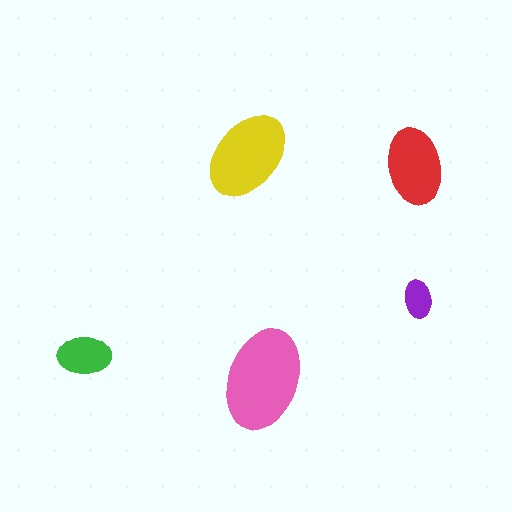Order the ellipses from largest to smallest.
the pink one, the yellow one, the red one, the green one, the purple one.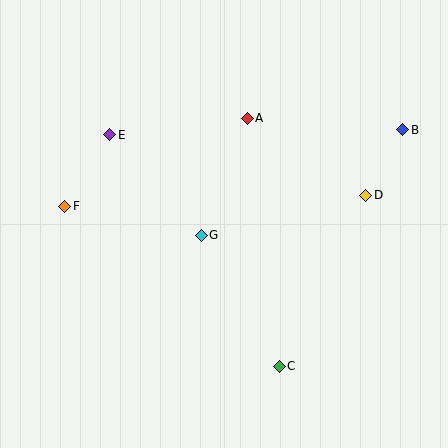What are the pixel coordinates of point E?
Point E is at (110, 135).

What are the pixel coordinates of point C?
Point C is at (279, 366).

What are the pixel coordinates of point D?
Point D is at (366, 195).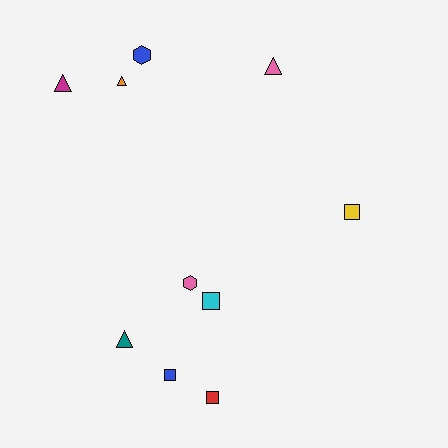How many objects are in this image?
There are 10 objects.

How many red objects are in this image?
There is 1 red object.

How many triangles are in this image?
There are 4 triangles.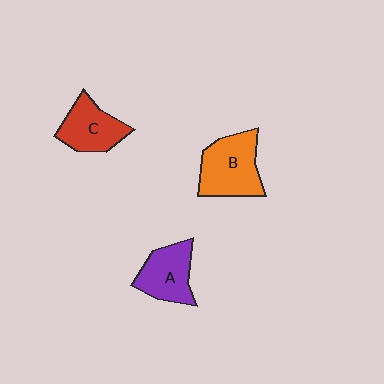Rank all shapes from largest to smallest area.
From largest to smallest: B (orange), A (purple), C (red).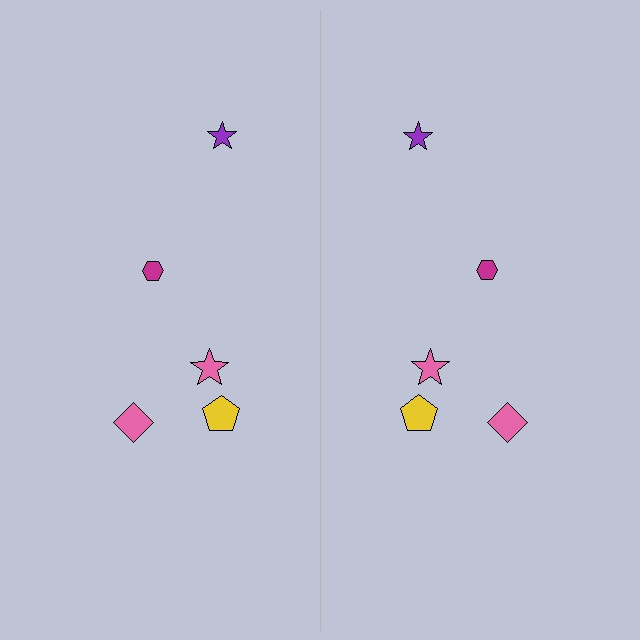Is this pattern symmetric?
Yes, this pattern has bilateral (reflection) symmetry.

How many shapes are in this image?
There are 10 shapes in this image.